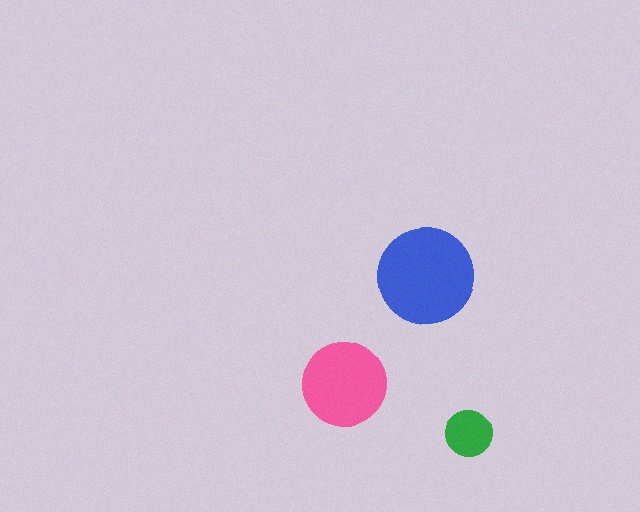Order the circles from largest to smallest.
the blue one, the pink one, the green one.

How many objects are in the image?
There are 3 objects in the image.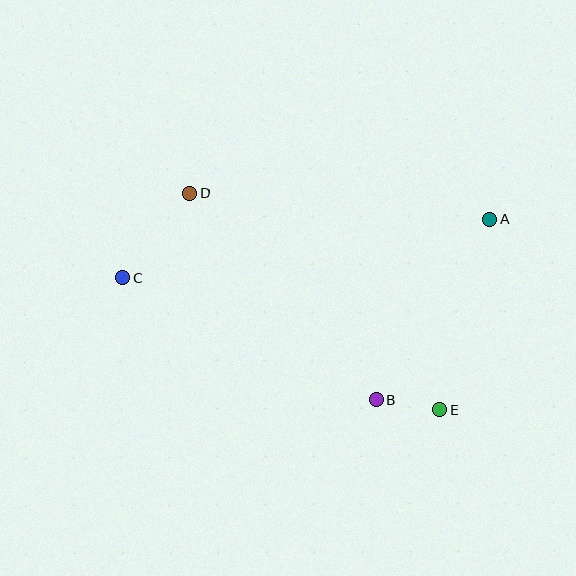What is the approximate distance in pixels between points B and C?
The distance between B and C is approximately 282 pixels.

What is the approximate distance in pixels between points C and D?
The distance between C and D is approximately 108 pixels.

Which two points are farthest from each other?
Points A and C are farthest from each other.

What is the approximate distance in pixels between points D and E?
The distance between D and E is approximately 331 pixels.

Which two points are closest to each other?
Points B and E are closest to each other.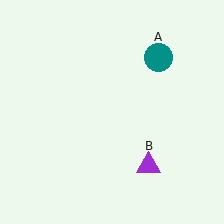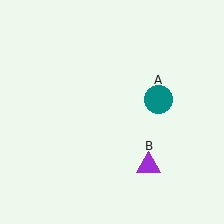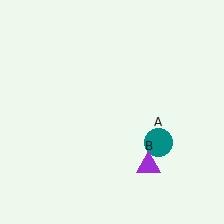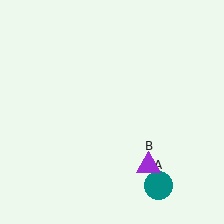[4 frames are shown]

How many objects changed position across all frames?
1 object changed position: teal circle (object A).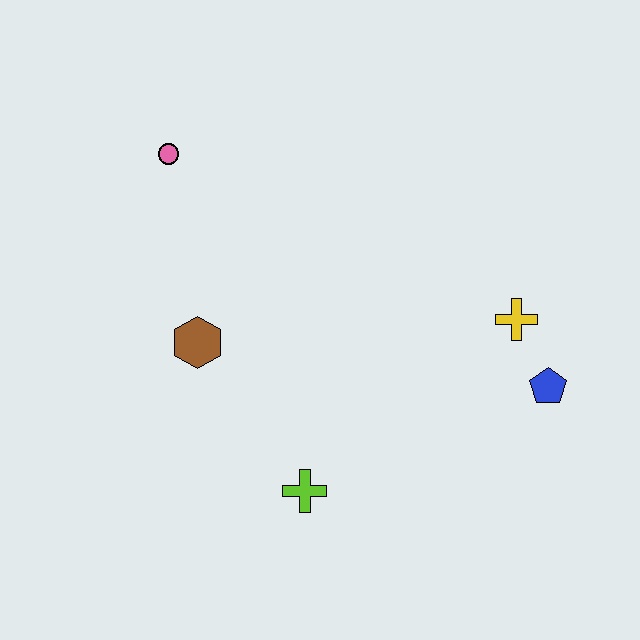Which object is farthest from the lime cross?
The pink circle is farthest from the lime cross.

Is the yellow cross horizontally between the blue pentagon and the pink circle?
Yes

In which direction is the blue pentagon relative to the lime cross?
The blue pentagon is to the right of the lime cross.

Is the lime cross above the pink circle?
No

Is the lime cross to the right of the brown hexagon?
Yes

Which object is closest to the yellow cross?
The blue pentagon is closest to the yellow cross.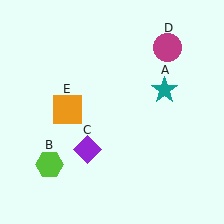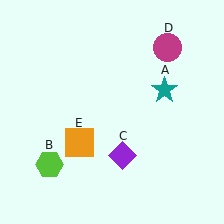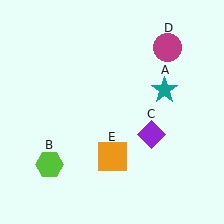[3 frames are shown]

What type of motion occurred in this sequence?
The purple diamond (object C), orange square (object E) rotated counterclockwise around the center of the scene.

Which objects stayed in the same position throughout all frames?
Teal star (object A) and lime hexagon (object B) and magenta circle (object D) remained stationary.